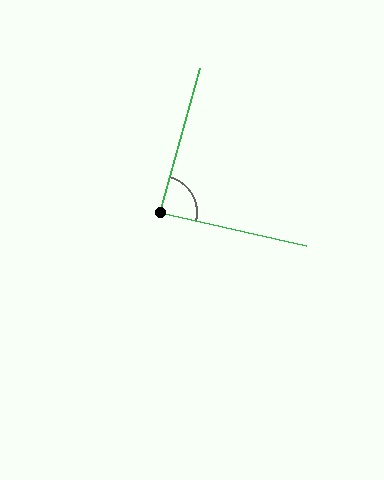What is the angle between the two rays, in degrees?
Approximately 87 degrees.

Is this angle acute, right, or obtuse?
It is approximately a right angle.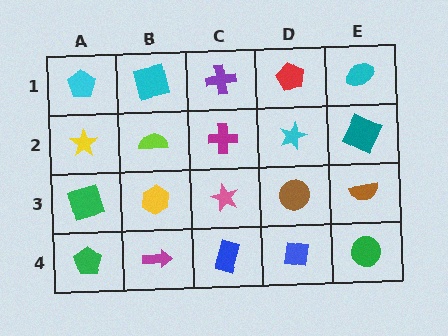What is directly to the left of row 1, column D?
A purple cross.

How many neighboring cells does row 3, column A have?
3.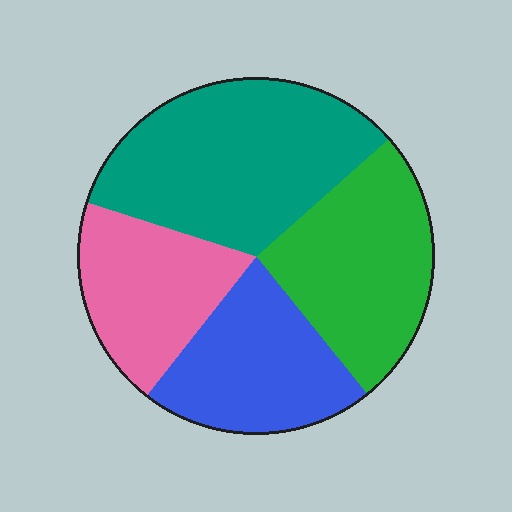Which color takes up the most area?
Teal, at roughly 35%.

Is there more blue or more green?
Green.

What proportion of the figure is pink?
Pink covers roughly 20% of the figure.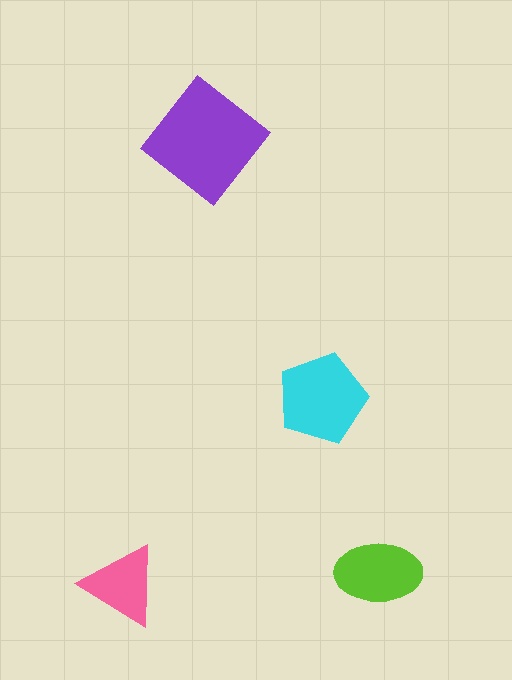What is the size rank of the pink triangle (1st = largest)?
4th.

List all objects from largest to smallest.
The purple diamond, the cyan pentagon, the lime ellipse, the pink triangle.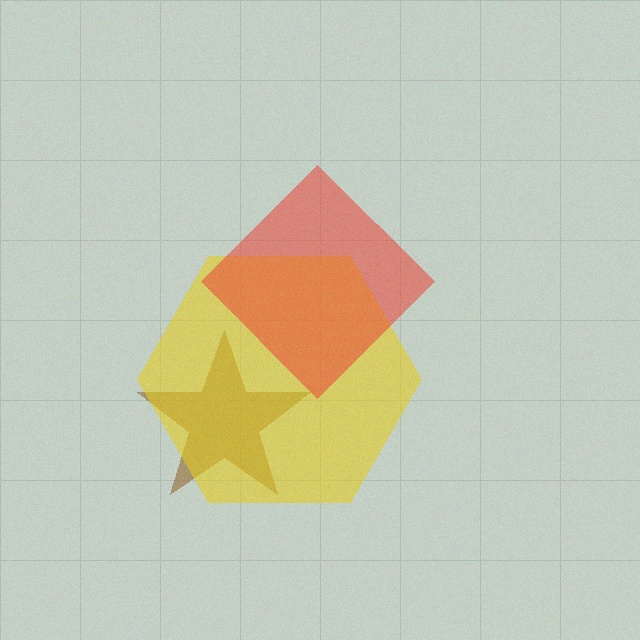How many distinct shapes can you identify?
There are 3 distinct shapes: a brown star, a yellow hexagon, a red diamond.